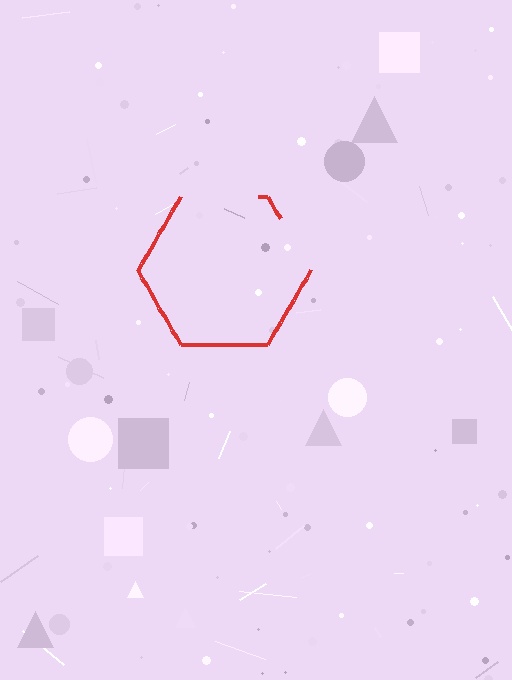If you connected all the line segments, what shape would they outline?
They would outline a hexagon.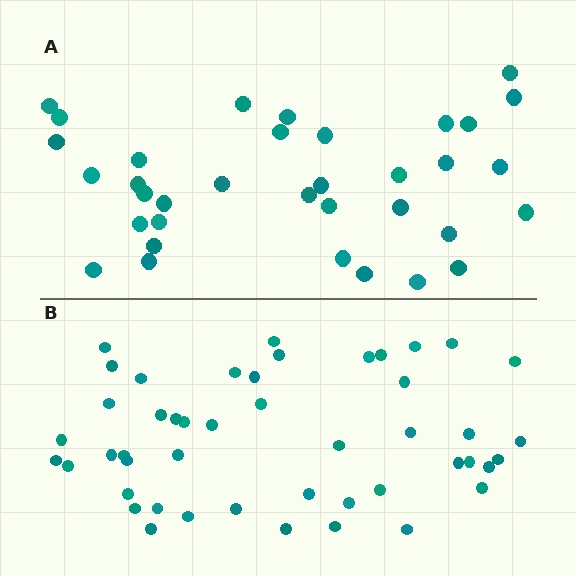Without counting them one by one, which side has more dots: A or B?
Region B (the bottom region) has more dots.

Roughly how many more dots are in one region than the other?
Region B has roughly 12 or so more dots than region A.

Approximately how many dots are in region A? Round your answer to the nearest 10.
About 40 dots. (The exact count is 35, which rounds to 40.)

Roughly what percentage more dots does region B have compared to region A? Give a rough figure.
About 35% more.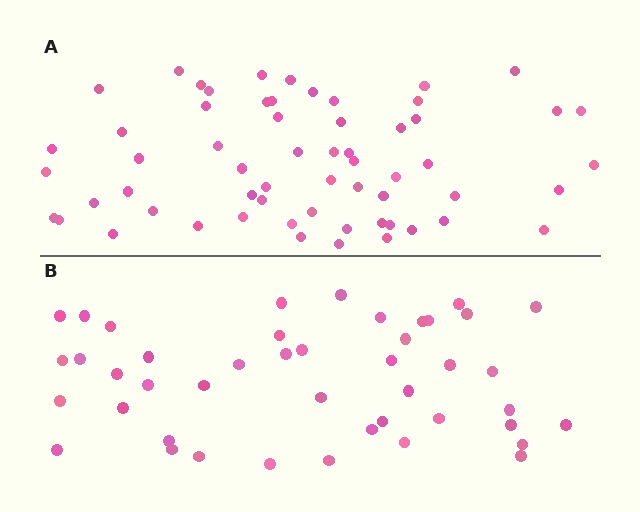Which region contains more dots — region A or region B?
Region A (the top region) has more dots.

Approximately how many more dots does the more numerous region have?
Region A has approximately 15 more dots than region B.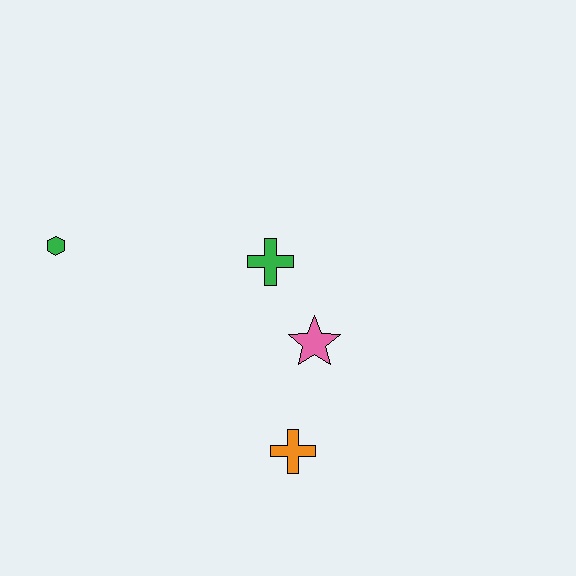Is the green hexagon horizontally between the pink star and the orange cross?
No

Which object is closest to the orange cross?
The pink star is closest to the orange cross.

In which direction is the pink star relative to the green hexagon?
The pink star is to the right of the green hexagon.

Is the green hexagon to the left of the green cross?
Yes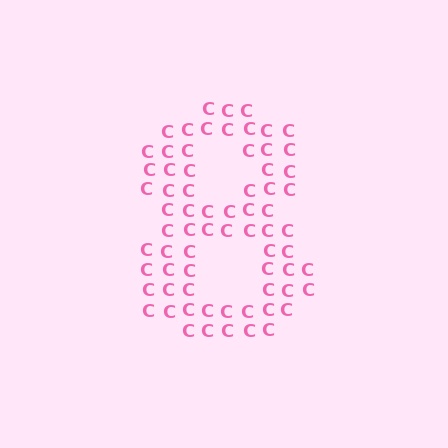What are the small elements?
The small elements are letter C's.